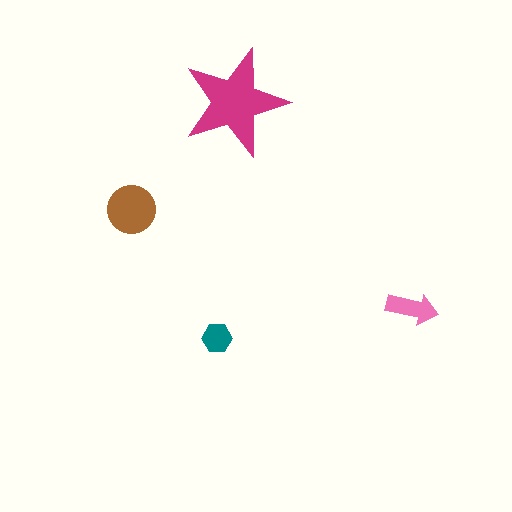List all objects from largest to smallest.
The magenta star, the brown circle, the pink arrow, the teal hexagon.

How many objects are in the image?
There are 4 objects in the image.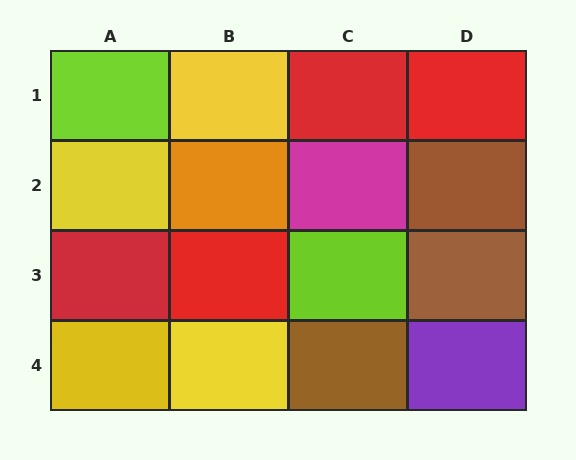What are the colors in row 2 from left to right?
Yellow, orange, magenta, brown.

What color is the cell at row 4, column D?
Purple.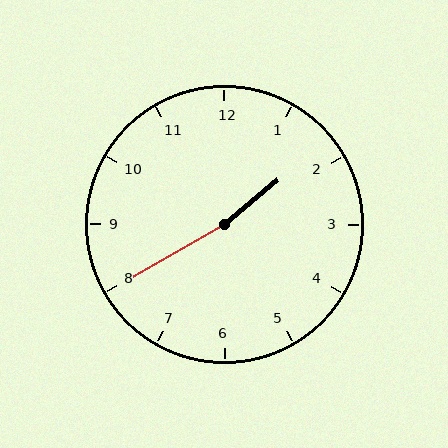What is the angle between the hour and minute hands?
Approximately 170 degrees.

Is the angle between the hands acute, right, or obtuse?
It is obtuse.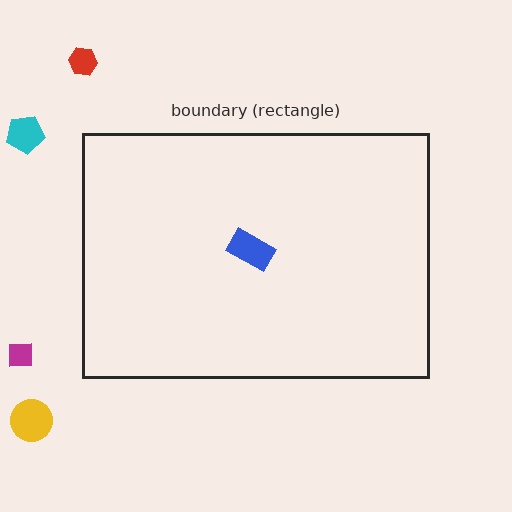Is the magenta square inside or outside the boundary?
Outside.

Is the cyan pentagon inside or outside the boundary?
Outside.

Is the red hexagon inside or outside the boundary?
Outside.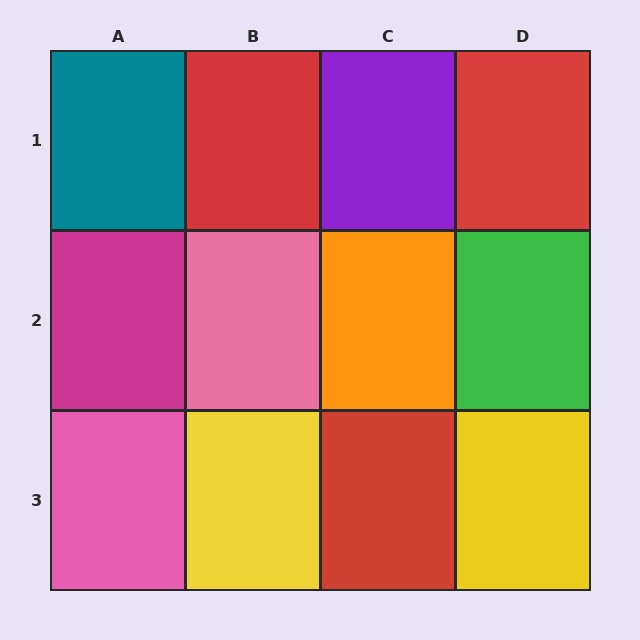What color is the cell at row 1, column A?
Teal.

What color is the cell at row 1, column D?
Red.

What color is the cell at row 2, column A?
Magenta.